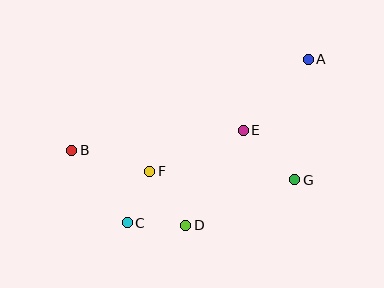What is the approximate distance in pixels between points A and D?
The distance between A and D is approximately 206 pixels.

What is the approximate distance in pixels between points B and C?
The distance between B and C is approximately 91 pixels.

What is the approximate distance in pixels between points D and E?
The distance between D and E is approximately 111 pixels.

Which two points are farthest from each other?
Points A and B are farthest from each other.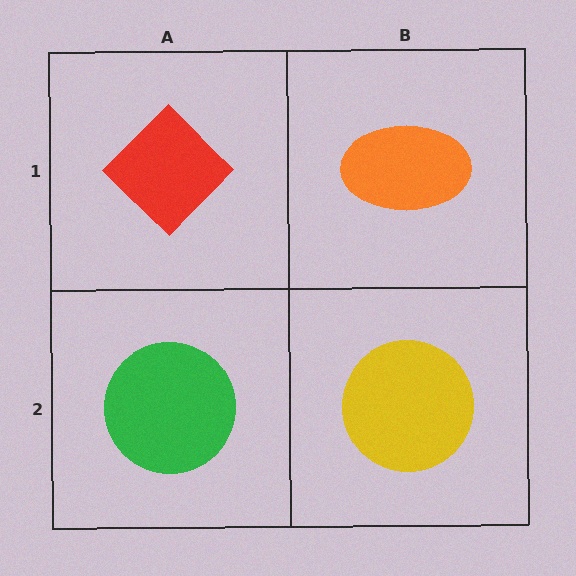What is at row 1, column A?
A red diamond.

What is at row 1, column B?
An orange ellipse.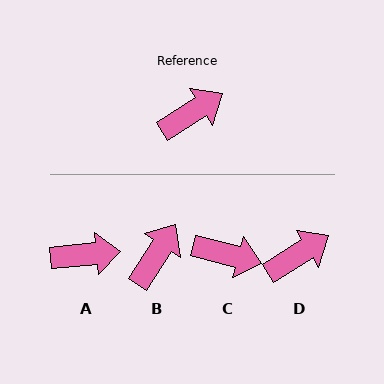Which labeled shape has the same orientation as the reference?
D.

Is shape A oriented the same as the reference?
No, it is off by about 26 degrees.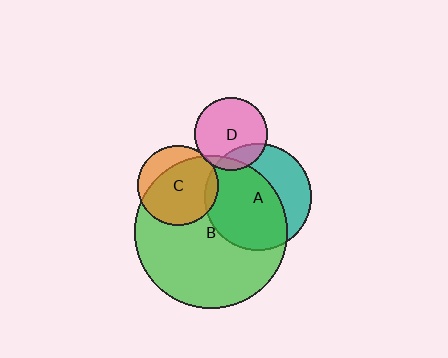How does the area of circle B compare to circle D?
Approximately 4.3 times.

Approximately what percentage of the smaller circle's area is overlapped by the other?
Approximately 10%.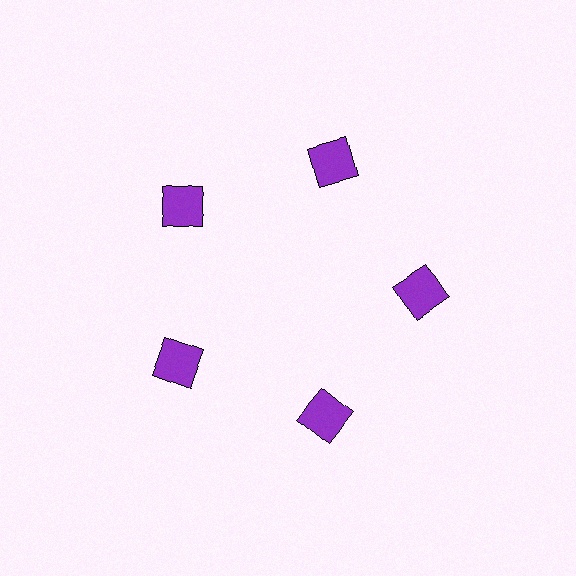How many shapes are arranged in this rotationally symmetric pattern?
There are 5 shapes, arranged in 5 groups of 1.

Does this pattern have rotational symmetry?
Yes, this pattern has 5-fold rotational symmetry. It looks the same after rotating 72 degrees around the center.